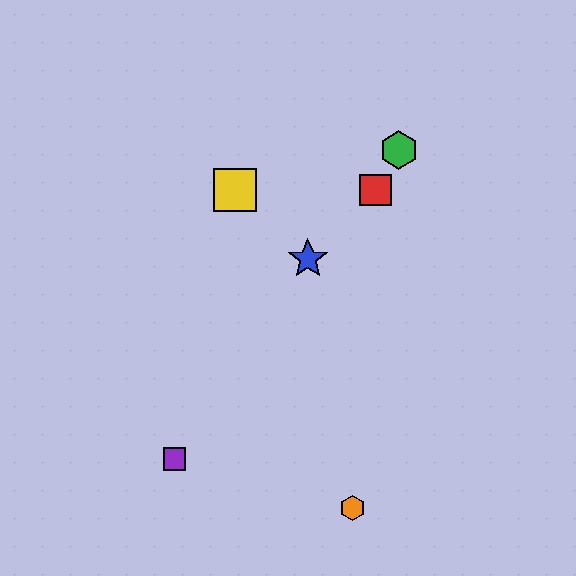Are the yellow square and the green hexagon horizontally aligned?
No, the yellow square is at y≈190 and the green hexagon is at y≈150.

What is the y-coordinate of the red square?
The red square is at y≈190.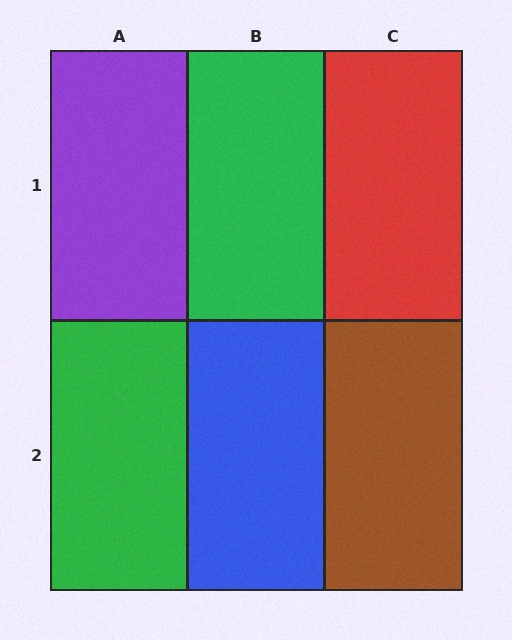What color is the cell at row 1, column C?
Red.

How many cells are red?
1 cell is red.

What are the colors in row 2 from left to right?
Green, blue, brown.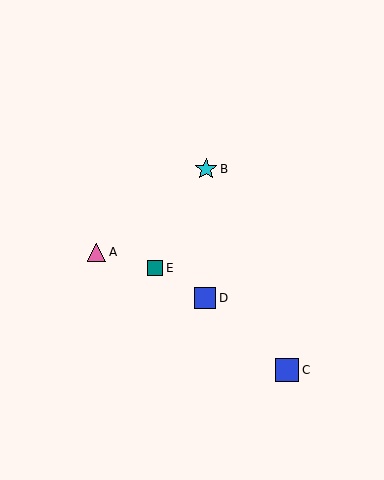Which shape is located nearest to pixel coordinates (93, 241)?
The pink triangle (labeled A) at (97, 252) is nearest to that location.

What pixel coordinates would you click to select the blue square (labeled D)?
Click at (205, 298) to select the blue square D.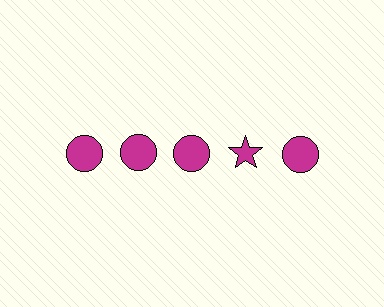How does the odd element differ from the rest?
It has a different shape: star instead of circle.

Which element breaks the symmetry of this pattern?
The magenta star in the top row, second from right column breaks the symmetry. All other shapes are magenta circles.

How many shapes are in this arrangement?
There are 5 shapes arranged in a grid pattern.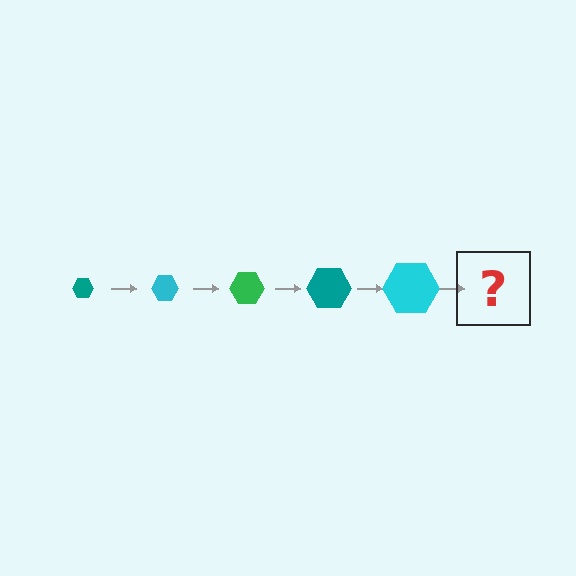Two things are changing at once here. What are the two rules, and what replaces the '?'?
The two rules are that the hexagon grows larger each step and the color cycles through teal, cyan, and green. The '?' should be a green hexagon, larger than the previous one.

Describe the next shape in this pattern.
It should be a green hexagon, larger than the previous one.